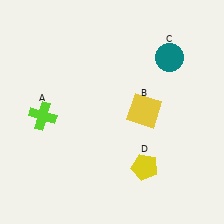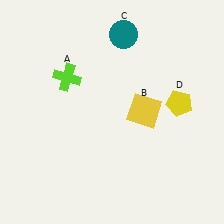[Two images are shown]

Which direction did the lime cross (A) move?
The lime cross (A) moved up.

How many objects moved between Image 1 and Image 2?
3 objects moved between the two images.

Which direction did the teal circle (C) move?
The teal circle (C) moved left.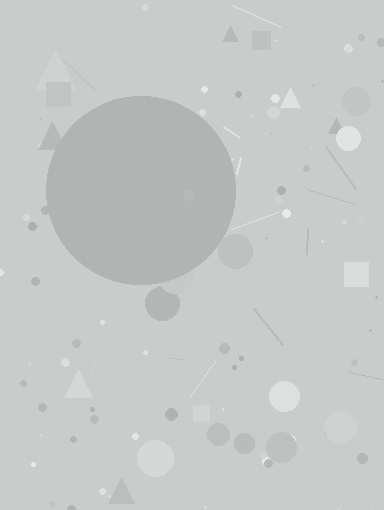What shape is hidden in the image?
A circle is hidden in the image.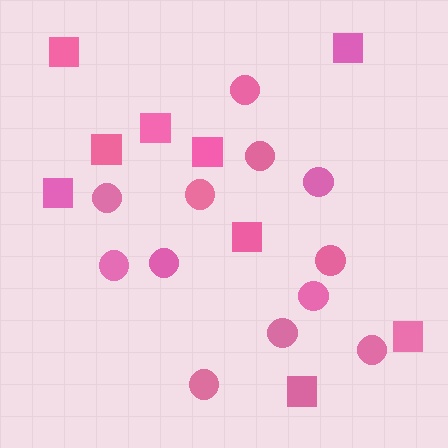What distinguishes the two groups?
There are 2 groups: one group of squares (9) and one group of circles (12).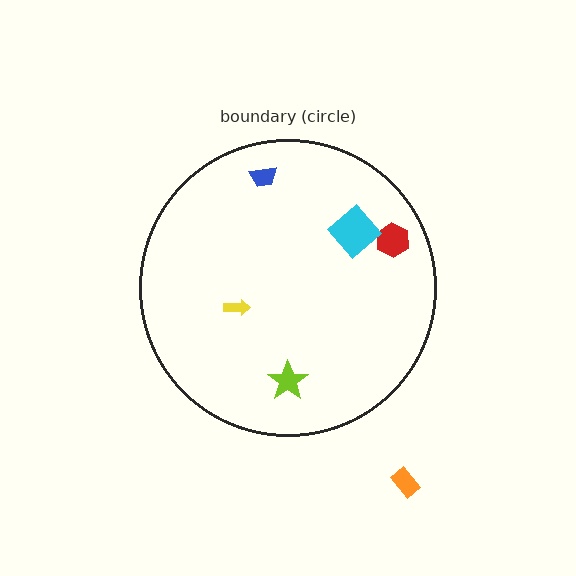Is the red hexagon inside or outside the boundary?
Inside.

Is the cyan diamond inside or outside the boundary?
Inside.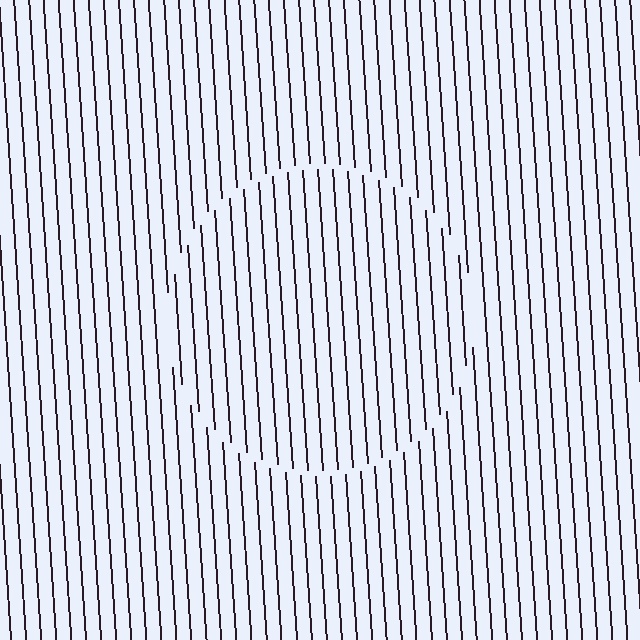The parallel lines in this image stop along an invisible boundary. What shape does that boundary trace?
An illusory circle. The interior of the shape contains the same grating, shifted by half a period — the contour is defined by the phase discontinuity where line-ends from the inner and outer gratings abut.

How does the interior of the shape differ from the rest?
The interior of the shape contains the same grating, shifted by half a period — the contour is defined by the phase discontinuity where line-ends from the inner and outer gratings abut.